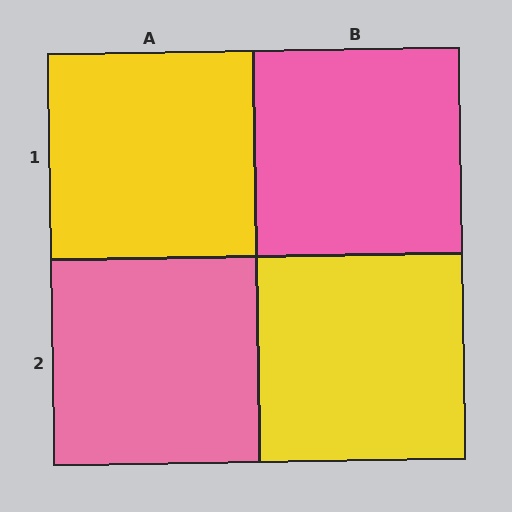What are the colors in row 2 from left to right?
Pink, yellow.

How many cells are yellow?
2 cells are yellow.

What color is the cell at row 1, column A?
Yellow.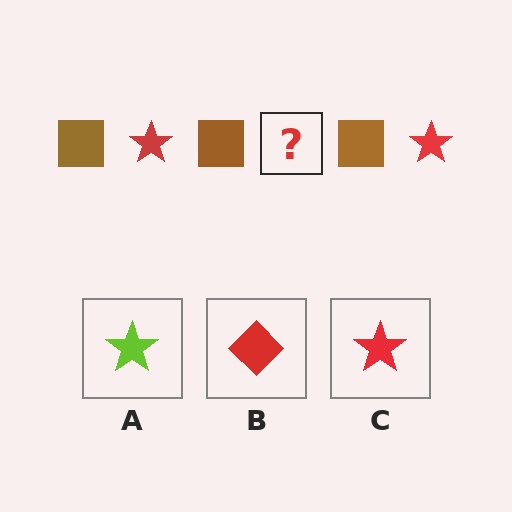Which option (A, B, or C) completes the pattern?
C.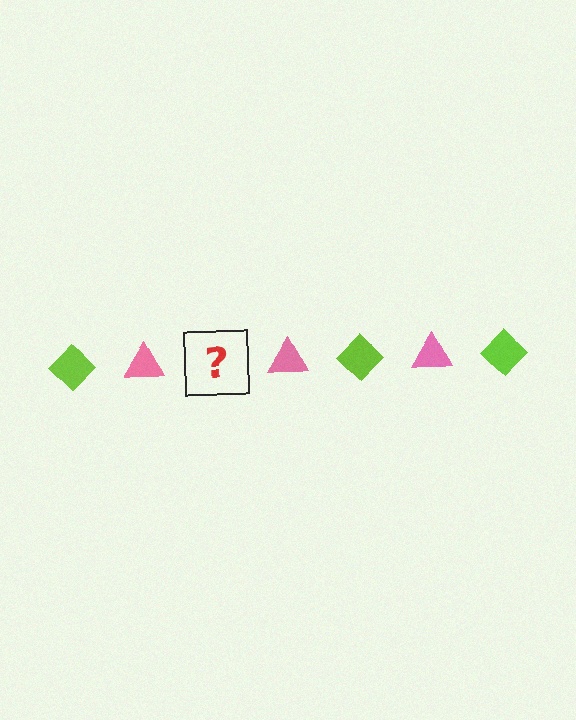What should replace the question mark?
The question mark should be replaced with a lime diamond.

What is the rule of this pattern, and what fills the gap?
The rule is that the pattern alternates between lime diamond and pink triangle. The gap should be filled with a lime diamond.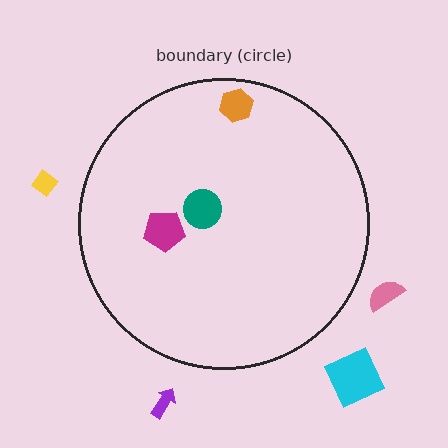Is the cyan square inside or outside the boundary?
Outside.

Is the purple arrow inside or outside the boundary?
Outside.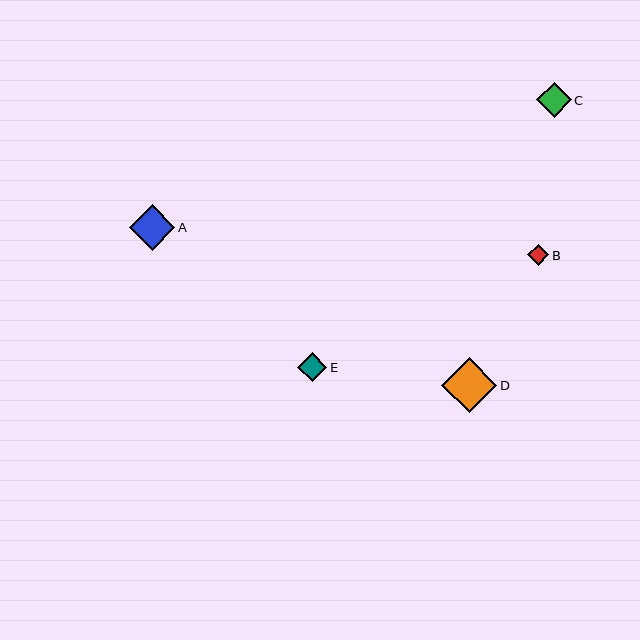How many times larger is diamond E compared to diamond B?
Diamond E is approximately 1.4 times the size of diamond B.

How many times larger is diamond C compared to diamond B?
Diamond C is approximately 1.6 times the size of diamond B.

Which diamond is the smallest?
Diamond B is the smallest with a size of approximately 21 pixels.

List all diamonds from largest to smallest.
From largest to smallest: D, A, C, E, B.